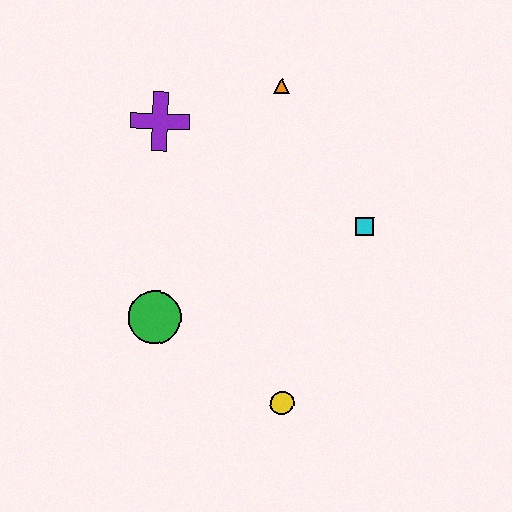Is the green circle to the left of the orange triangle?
Yes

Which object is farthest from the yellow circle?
The orange triangle is farthest from the yellow circle.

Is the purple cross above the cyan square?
Yes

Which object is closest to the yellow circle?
The green circle is closest to the yellow circle.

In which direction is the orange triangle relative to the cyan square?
The orange triangle is above the cyan square.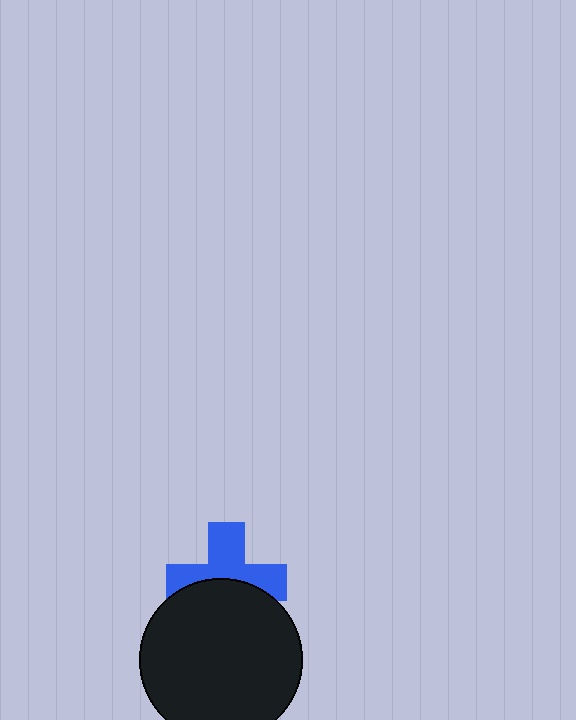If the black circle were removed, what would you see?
You would see the complete blue cross.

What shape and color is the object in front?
The object in front is a black circle.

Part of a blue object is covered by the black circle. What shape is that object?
It is a cross.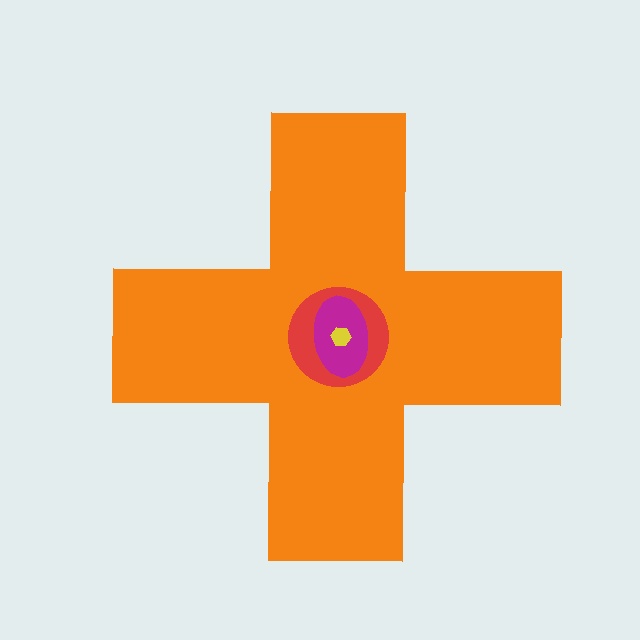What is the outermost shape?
The orange cross.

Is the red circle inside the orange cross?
Yes.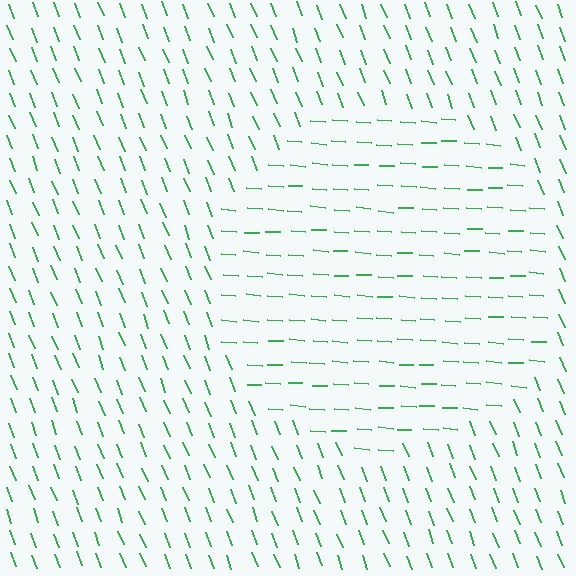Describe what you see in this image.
The image is filled with small green line segments. A circle region in the image has lines oriented differently from the surrounding lines, creating a visible texture boundary.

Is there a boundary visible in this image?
Yes, there is a texture boundary formed by a change in line orientation.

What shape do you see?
I see a circle.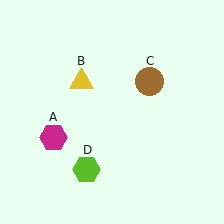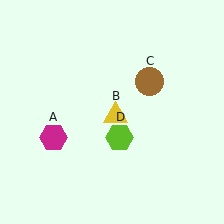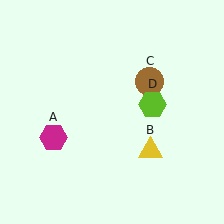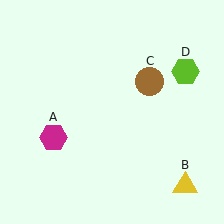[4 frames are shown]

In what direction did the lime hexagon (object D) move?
The lime hexagon (object D) moved up and to the right.